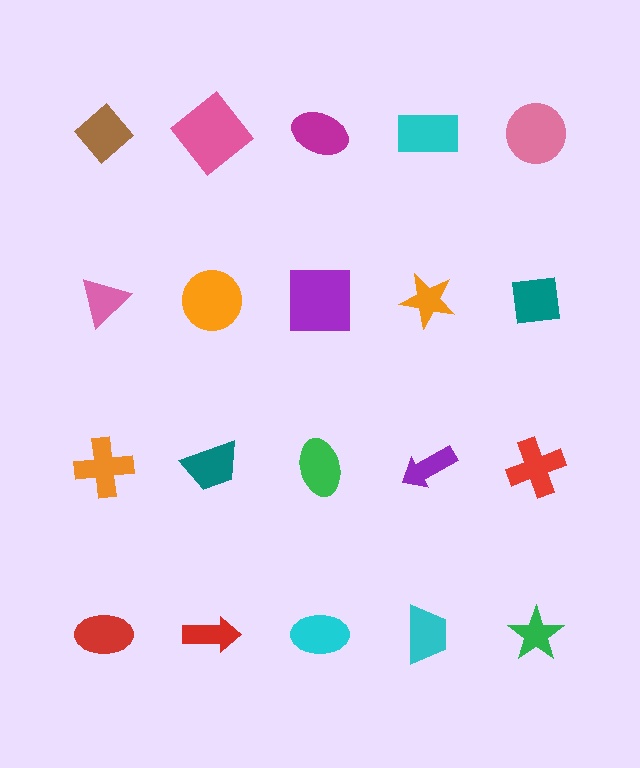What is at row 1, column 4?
A cyan rectangle.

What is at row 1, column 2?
A pink diamond.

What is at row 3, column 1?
An orange cross.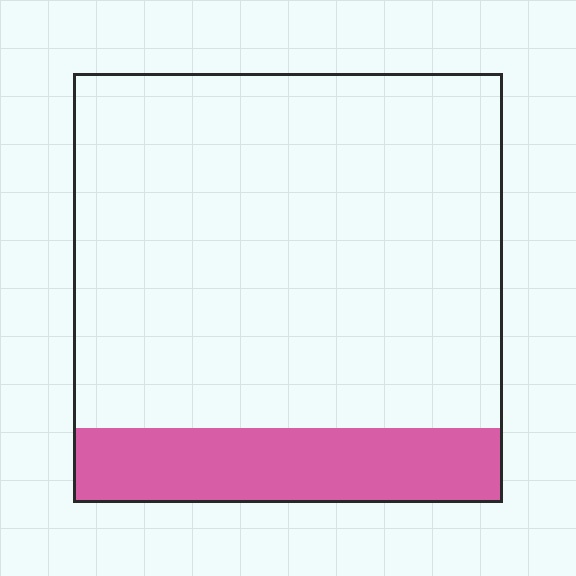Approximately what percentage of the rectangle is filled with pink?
Approximately 15%.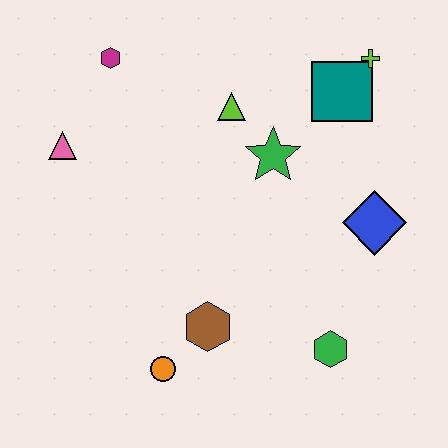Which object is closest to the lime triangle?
The green star is closest to the lime triangle.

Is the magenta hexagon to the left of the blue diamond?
Yes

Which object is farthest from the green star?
The orange circle is farthest from the green star.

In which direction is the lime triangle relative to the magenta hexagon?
The lime triangle is to the right of the magenta hexagon.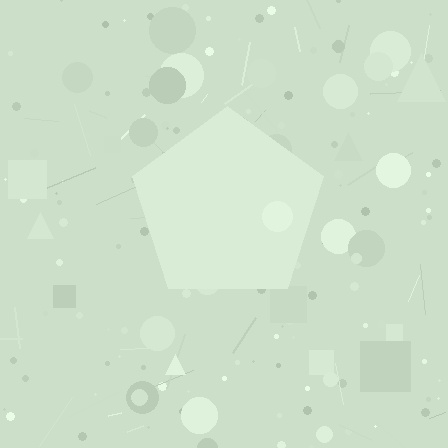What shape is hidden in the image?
A pentagon is hidden in the image.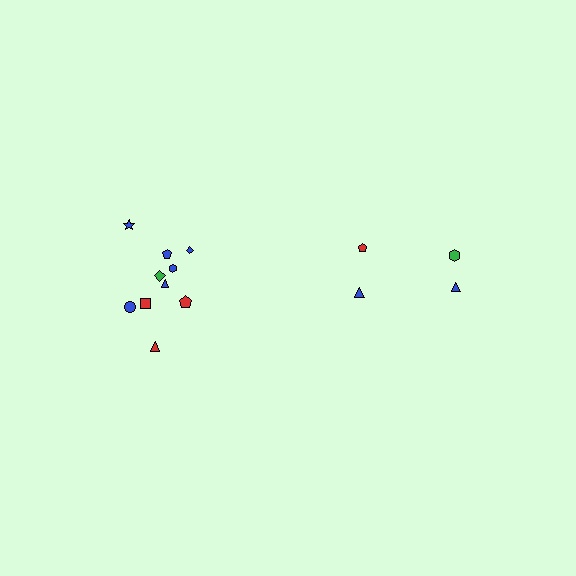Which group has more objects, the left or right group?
The left group.